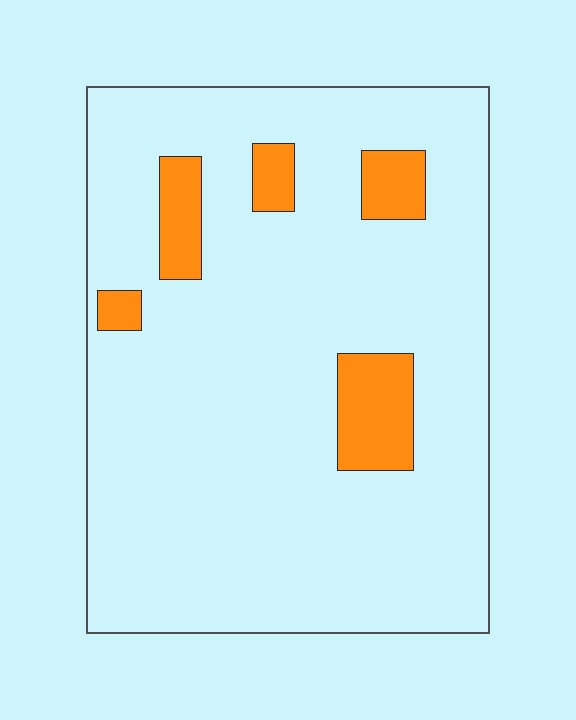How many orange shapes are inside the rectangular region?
5.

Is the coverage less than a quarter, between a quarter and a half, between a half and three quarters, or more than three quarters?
Less than a quarter.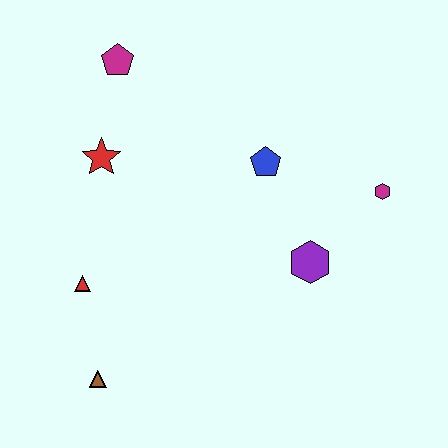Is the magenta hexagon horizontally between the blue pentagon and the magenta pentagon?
No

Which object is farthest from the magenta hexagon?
The brown triangle is farthest from the magenta hexagon.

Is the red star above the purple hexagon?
Yes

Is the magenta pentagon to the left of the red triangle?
No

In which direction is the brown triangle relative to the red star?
The brown triangle is below the red star.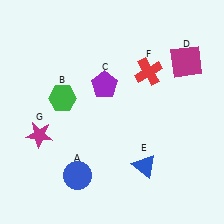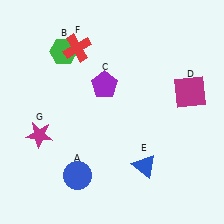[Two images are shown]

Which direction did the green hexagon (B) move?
The green hexagon (B) moved up.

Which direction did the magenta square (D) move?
The magenta square (D) moved down.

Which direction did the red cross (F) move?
The red cross (F) moved left.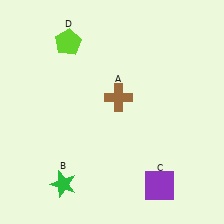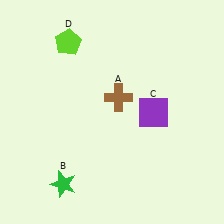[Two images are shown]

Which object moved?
The purple square (C) moved up.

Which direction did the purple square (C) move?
The purple square (C) moved up.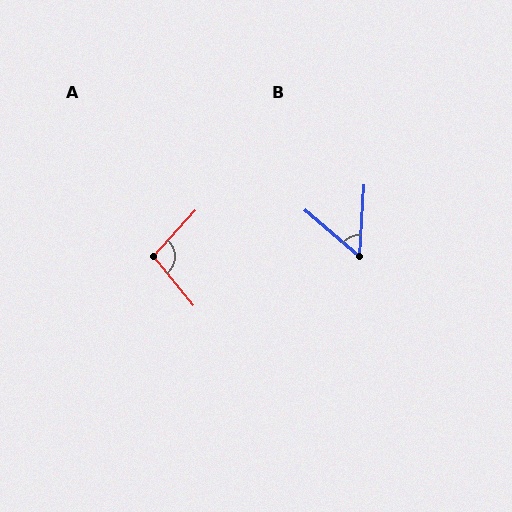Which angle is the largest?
A, at approximately 99 degrees.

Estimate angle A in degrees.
Approximately 99 degrees.